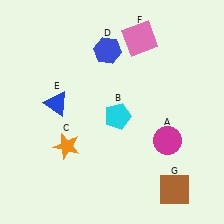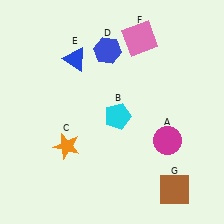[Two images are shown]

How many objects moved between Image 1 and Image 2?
1 object moved between the two images.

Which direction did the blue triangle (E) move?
The blue triangle (E) moved up.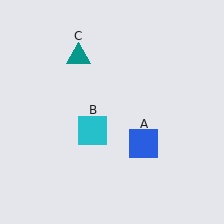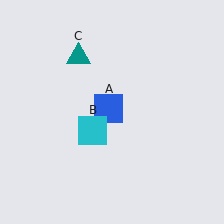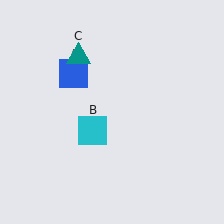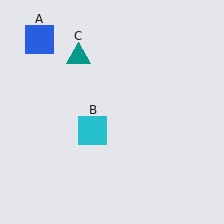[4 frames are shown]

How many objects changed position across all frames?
1 object changed position: blue square (object A).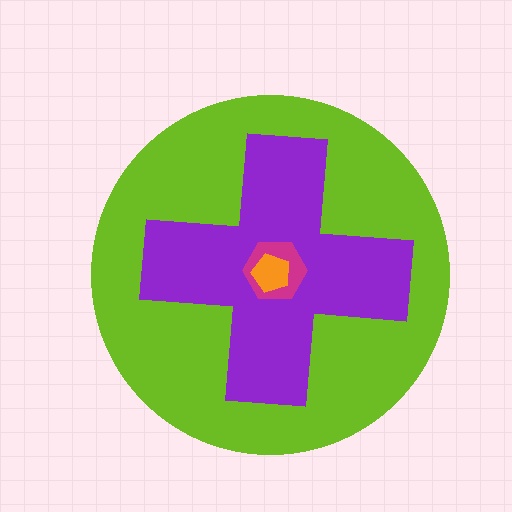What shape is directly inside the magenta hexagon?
The orange pentagon.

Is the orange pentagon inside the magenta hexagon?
Yes.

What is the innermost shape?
The orange pentagon.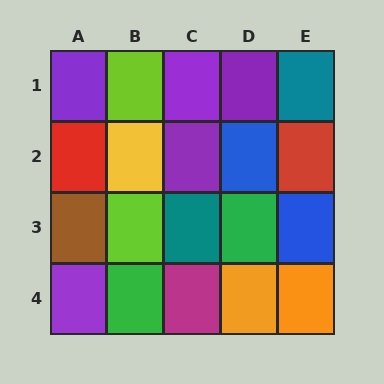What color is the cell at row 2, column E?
Red.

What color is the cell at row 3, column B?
Lime.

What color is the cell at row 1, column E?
Teal.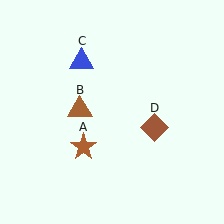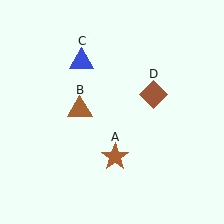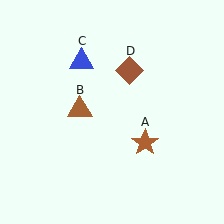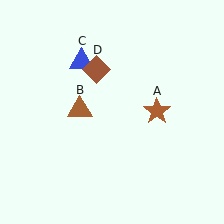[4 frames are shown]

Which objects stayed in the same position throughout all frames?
Brown triangle (object B) and blue triangle (object C) remained stationary.